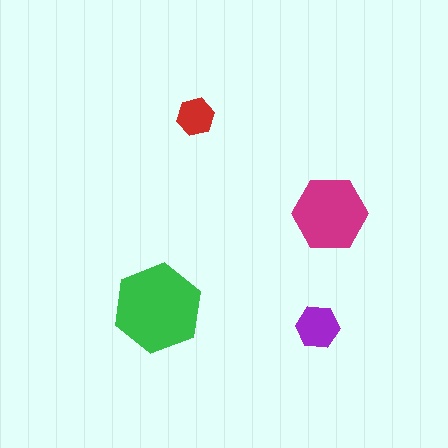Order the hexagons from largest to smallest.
the green one, the magenta one, the purple one, the red one.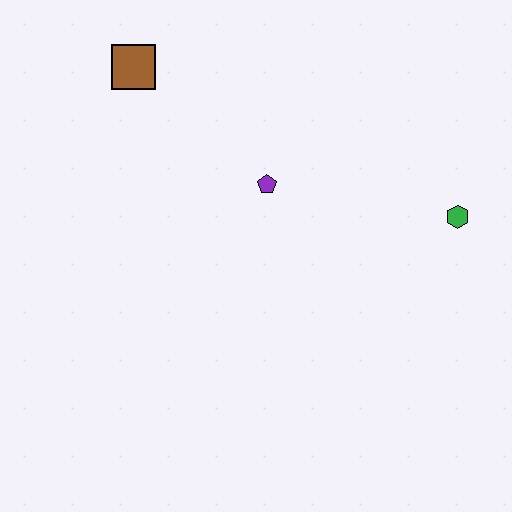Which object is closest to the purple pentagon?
The brown square is closest to the purple pentagon.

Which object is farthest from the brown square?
The green hexagon is farthest from the brown square.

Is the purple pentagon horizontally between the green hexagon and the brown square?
Yes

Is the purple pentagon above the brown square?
No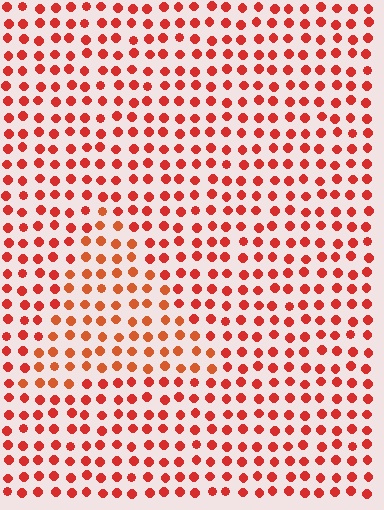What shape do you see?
I see a triangle.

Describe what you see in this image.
The image is filled with small red elements in a uniform arrangement. A triangle-shaped region is visible where the elements are tinted to a slightly different hue, forming a subtle color boundary.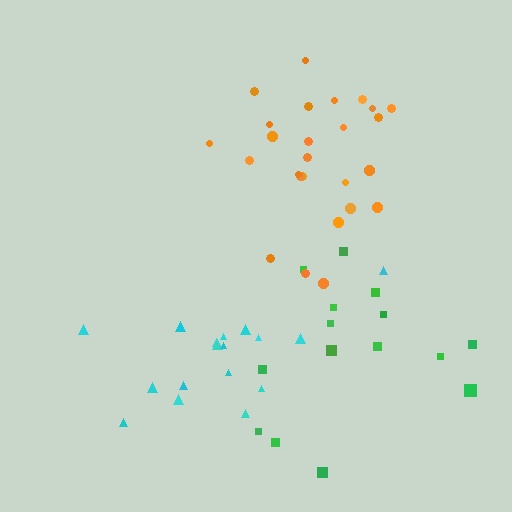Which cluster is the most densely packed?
Orange.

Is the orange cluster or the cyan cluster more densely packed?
Orange.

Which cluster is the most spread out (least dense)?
Green.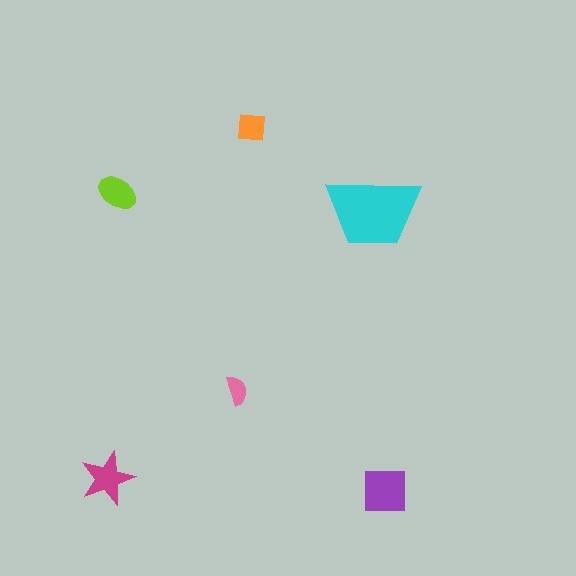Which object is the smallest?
The pink semicircle.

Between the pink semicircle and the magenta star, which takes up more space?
The magenta star.